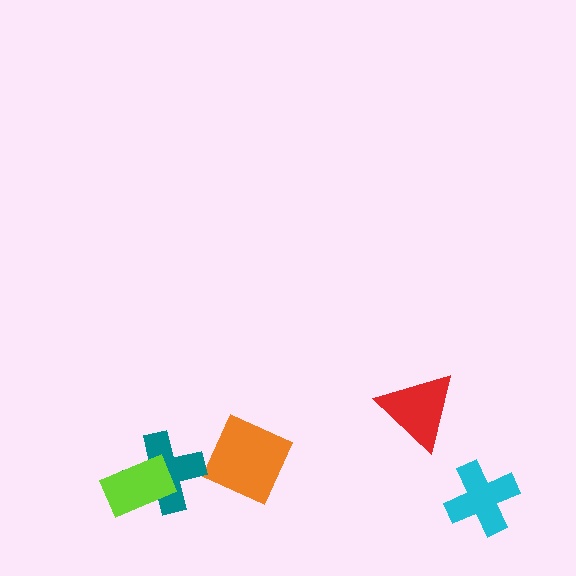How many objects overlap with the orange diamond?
0 objects overlap with the orange diamond.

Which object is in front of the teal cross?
The lime rectangle is in front of the teal cross.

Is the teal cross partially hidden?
Yes, it is partially covered by another shape.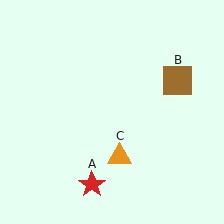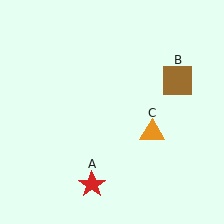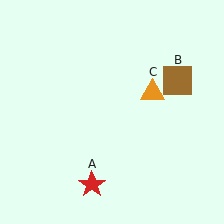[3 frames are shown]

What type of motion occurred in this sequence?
The orange triangle (object C) rotated counterclockwise around the center of the scene.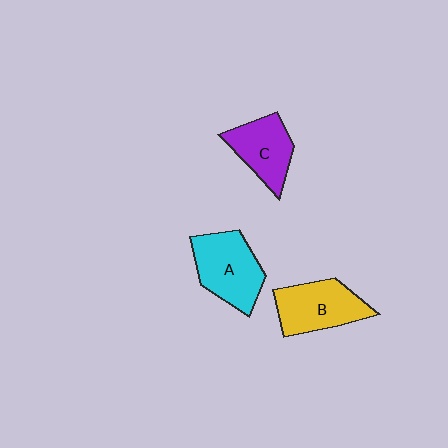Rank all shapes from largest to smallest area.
From largest to smallest: A (cyan), B (yellow), C (purple).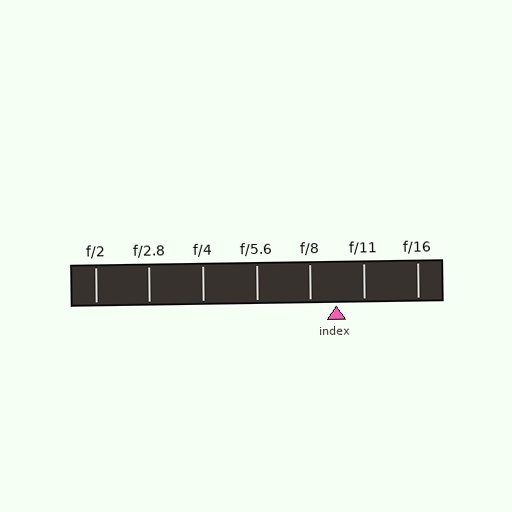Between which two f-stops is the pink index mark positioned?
The index mark is between f/8 and f/11.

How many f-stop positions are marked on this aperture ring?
There are 7 f-stop positions marked.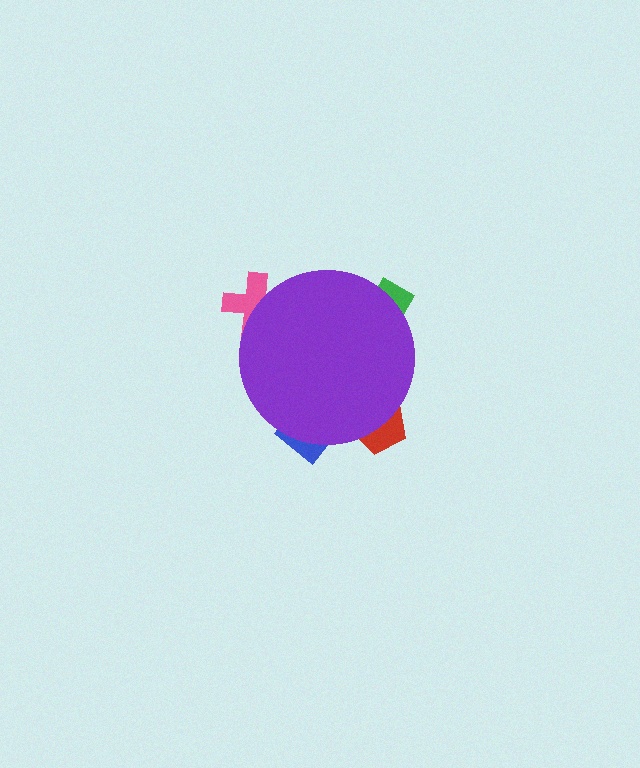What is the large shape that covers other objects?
A purple circle.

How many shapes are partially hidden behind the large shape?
4 shapes are partially hidden.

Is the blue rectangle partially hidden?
Yes, the blue rectangle is partially hidden behind the purple circle.